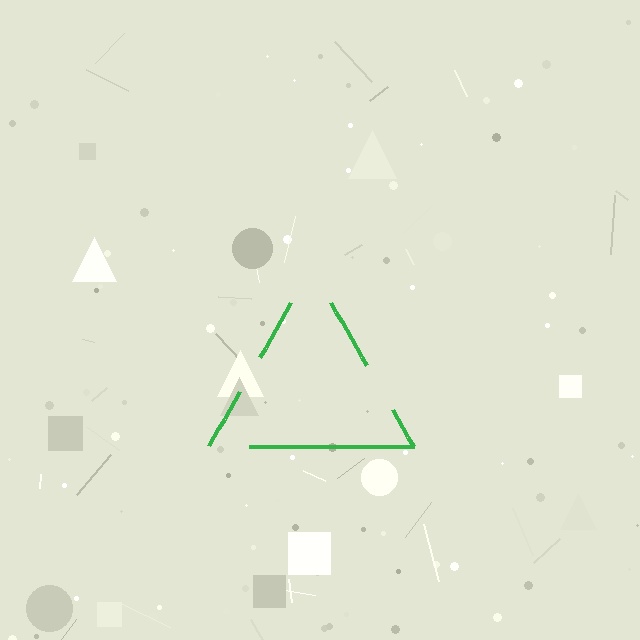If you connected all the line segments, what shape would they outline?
They would outline a triangle.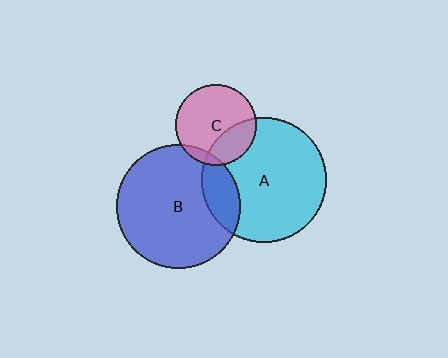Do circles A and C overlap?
Yes.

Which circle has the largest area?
Circle A (cyan).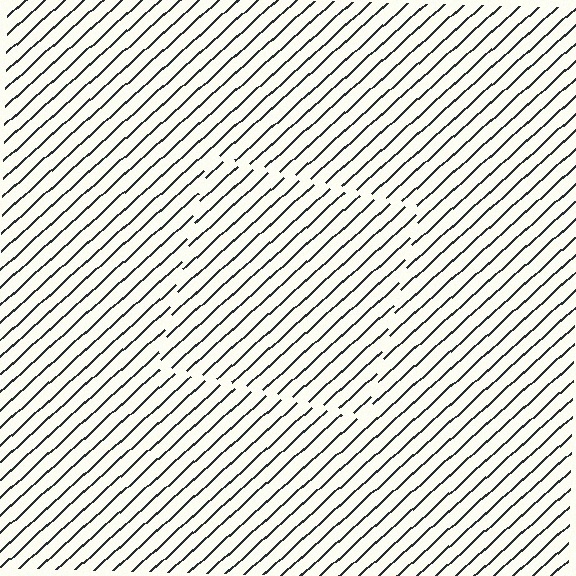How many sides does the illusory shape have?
4 sides — the line-ends trace a square.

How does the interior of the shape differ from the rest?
The interior of the shape contains the same grating, shifted by half a period — the contour is defined by the phase discontinuity where line-ends from the inner and outer gratings abut.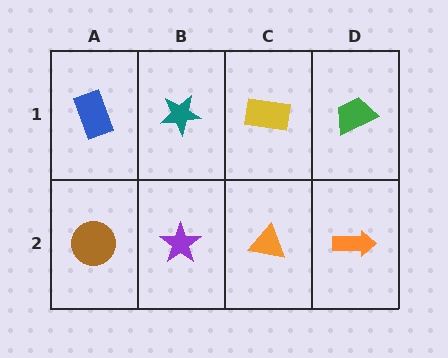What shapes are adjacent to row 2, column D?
A green trapezoid (row 1, column D), an orange triangle (row 2, column C).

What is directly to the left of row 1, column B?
A blue rectangle.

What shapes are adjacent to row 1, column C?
An orange triangle (row 2, column C), a teal star (row 1, column B), a green trapezoid (row 1, column D).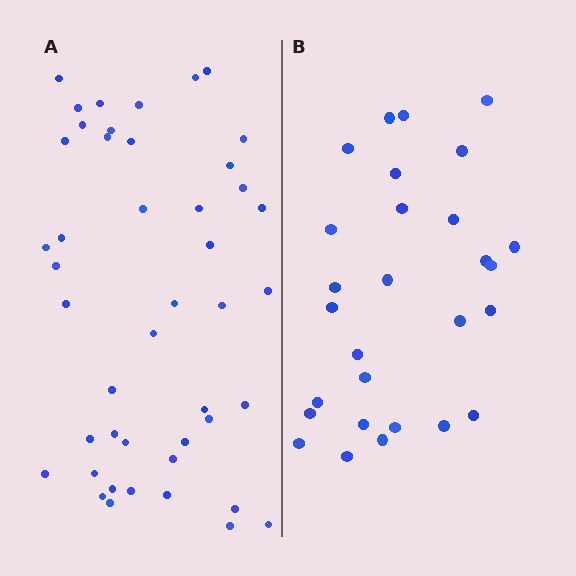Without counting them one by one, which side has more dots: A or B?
Region A (the left region) has more dots.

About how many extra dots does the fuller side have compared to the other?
Region A has approximately 15 more dots than region B.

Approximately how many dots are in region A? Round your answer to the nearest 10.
About 40 dots. (The exact count is 45, which rounds to 40.)